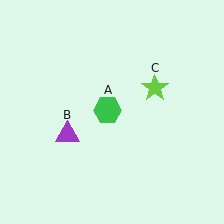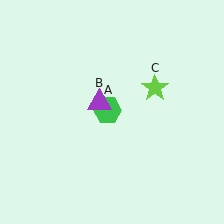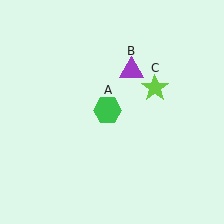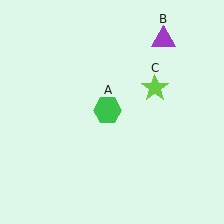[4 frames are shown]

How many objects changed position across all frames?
1 object changed position: purple triangle (object B).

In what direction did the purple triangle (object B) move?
The purple triangle (object B) moved up and to the right.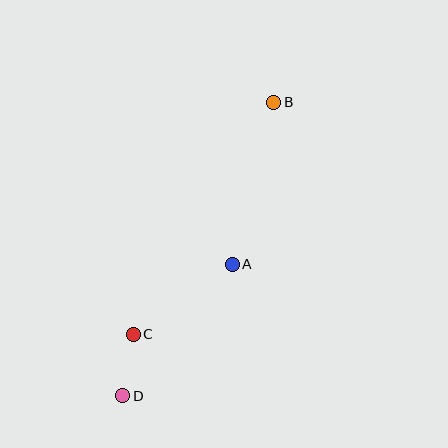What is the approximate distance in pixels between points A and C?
The distance between A and C is approximately 121 pixels.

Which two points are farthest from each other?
Points B and D are farthest from each other.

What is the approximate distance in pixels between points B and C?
The distance between B and C is approximately 271 pixels.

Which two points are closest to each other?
Points C and D are closest to each other.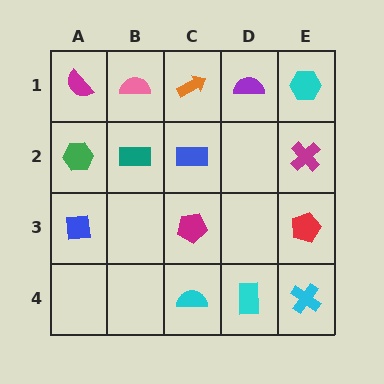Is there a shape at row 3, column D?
No, that cell is empty.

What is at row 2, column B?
A teal rectangle.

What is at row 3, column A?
A blue square.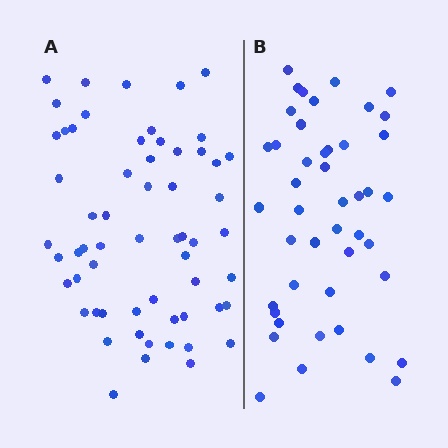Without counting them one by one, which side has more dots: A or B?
Region A (the left region) has more dots.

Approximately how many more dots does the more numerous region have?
Region A has approximately 15 more dots than region B.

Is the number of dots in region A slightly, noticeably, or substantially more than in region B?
Region A has noticeably more, but not dramatically so. The ratio is roughly 1.3 to 1.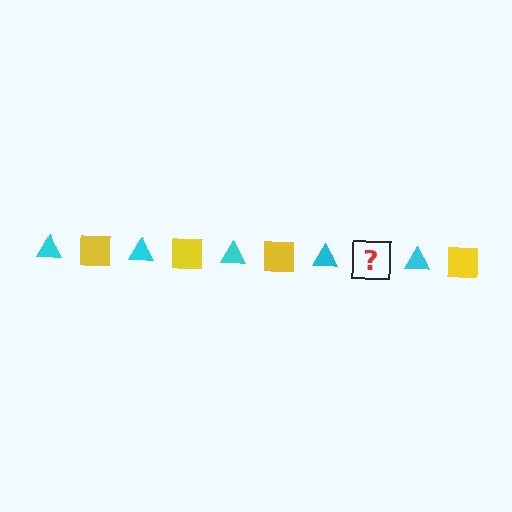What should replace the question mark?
The question mark should be replaced with a yellow square.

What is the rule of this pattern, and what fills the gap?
The rule is that the pattern alternates between cyan triangle and yellow square. The gap should be filled with a yellow square.